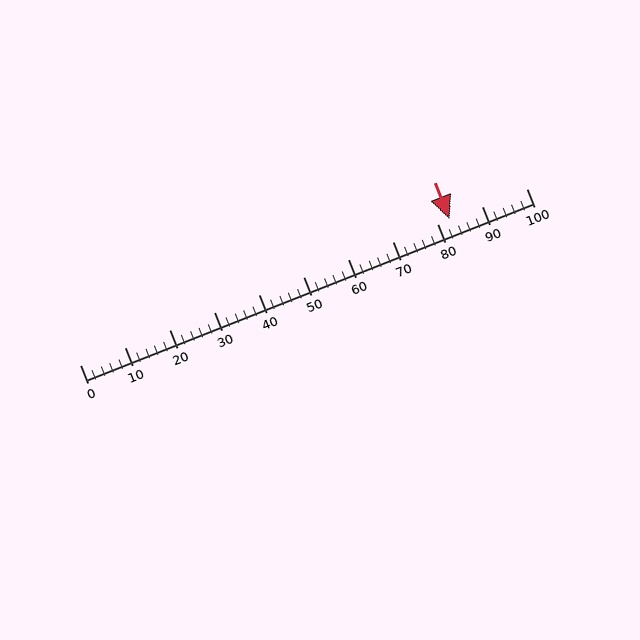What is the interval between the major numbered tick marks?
The major tick marks are spaced 10 units apart.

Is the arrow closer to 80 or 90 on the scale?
The arrow is closer to 80.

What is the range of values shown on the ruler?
The ruler shows values from 0 to 100.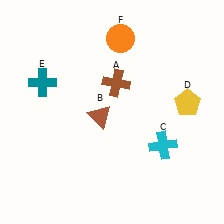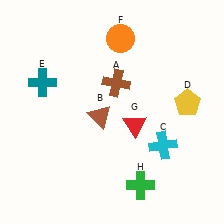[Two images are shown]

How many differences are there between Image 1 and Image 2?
There are 2 differences between the two images.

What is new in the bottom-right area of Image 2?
A red triangle (G) was added in the bottom-right area of Image 2.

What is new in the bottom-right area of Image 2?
A green cross (H) was added in the bottom-right area of Image 2.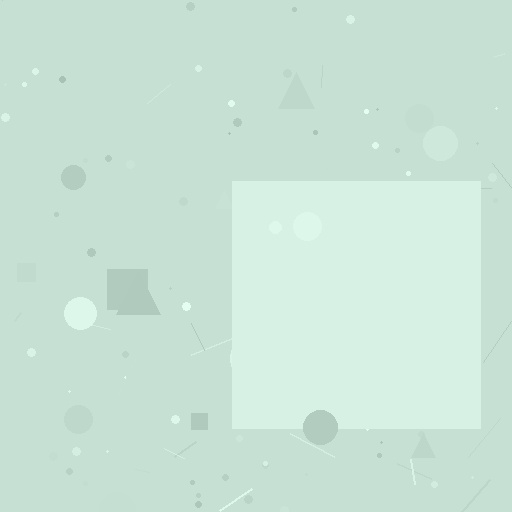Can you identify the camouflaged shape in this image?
The camouflaged shape is a square.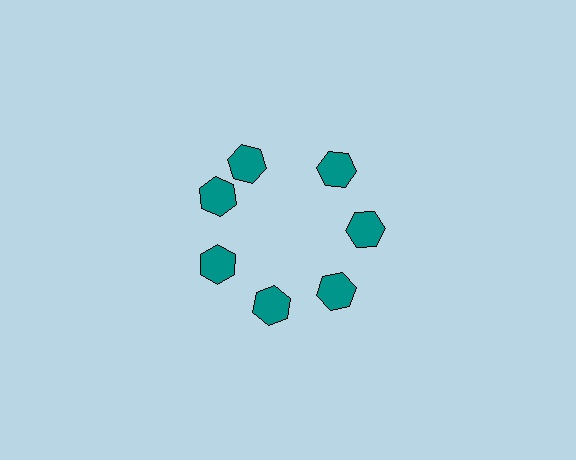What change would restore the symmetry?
The symmetry would be restored by rotating it back into even spacing with its neighbors so that all 7 hexagons sit at equal angles and equal distance from the center.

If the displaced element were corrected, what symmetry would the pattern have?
It would have 7-fold rotational symmetry — the pattern would map onto itself every 51 degrees.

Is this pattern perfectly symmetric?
No. The 7 teal hexagons are arranged in a ring, but one element near the 12 o'clock position is rotated out of alignment along the ring, breaking the 7-fold rotational symmetry.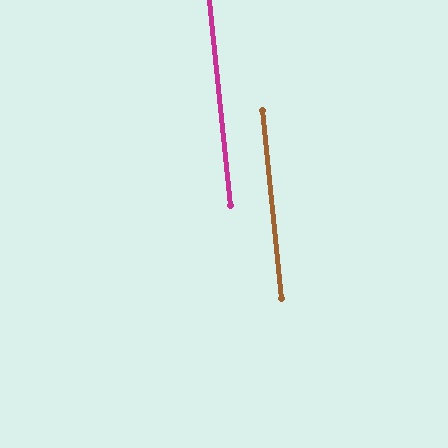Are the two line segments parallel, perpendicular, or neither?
Parallel — their directions differ by only 0.2°.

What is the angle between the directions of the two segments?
Approximately 0 degrees.